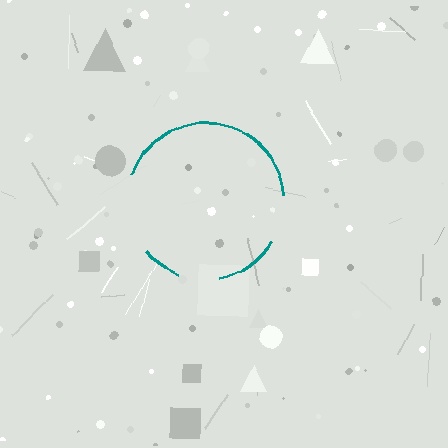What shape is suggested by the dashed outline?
The dashed outline suggests a circle.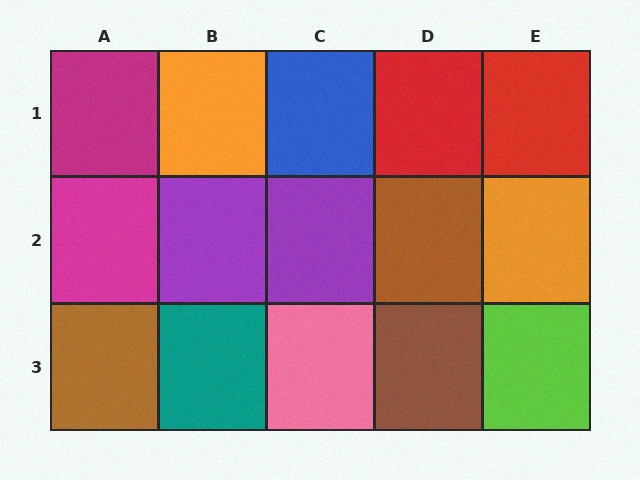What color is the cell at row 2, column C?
Purple.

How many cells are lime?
1 cell is lime.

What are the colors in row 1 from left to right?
Magenta, orange, blue, red, red.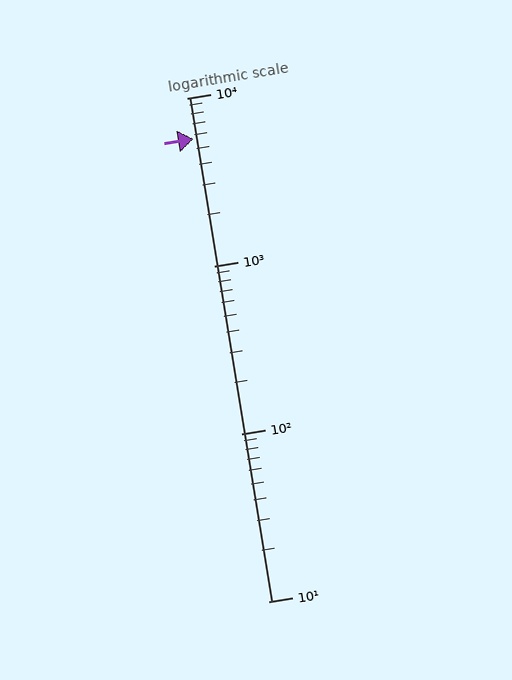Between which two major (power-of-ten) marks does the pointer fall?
The pointer is between 1000 and 10000.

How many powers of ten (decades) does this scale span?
The scale spans 3 decades, from 10 to 10000.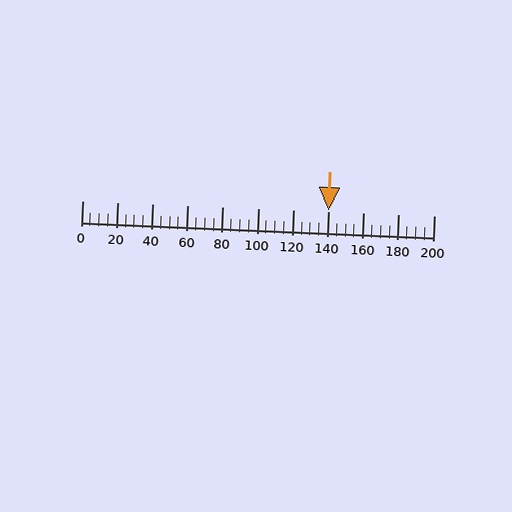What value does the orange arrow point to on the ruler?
The orange arrow points to approximately 140.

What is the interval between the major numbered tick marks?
The major tick marks are spaced 20 units apart.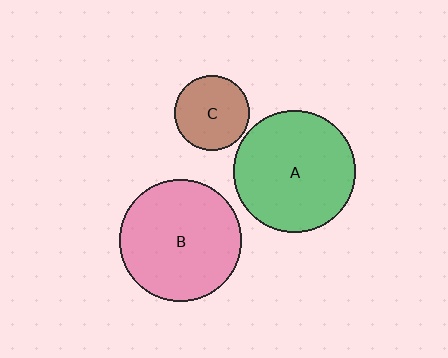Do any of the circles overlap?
No, none of the circles overlap.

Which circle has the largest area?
Circle A (green).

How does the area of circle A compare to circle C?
Approximately 2.7 times.